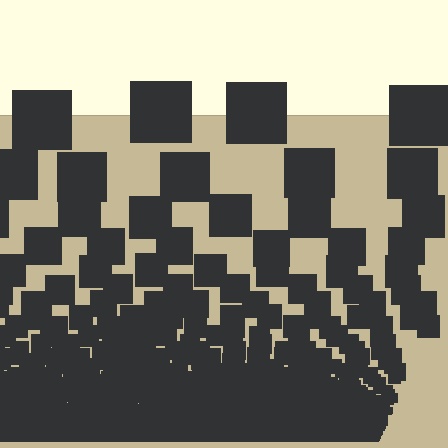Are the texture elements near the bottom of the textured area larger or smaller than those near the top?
Smaller. The gradient is inverted — elements near the bottom are smaller and denser.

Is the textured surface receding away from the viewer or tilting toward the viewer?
The surface appears to tilt toward the viewer. Texture elements get larger and sparser toward the top.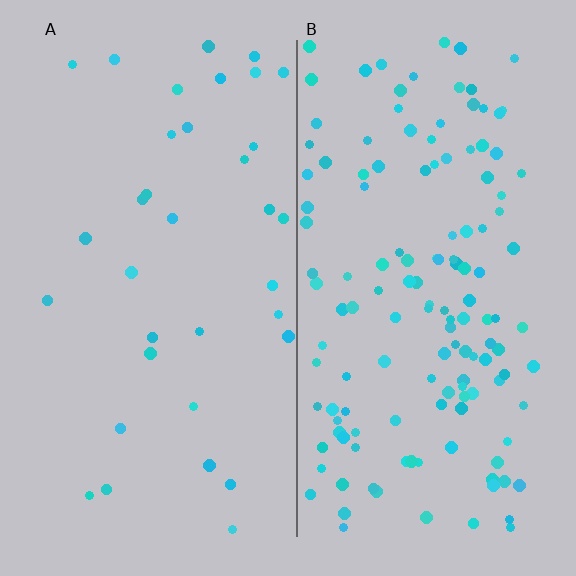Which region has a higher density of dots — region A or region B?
B (the right).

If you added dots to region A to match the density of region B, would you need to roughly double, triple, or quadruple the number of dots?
Approximately quadruple.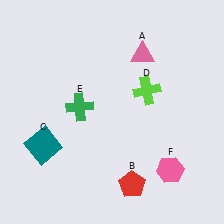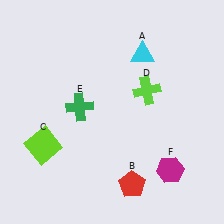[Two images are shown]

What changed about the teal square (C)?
In Image 1, C is teal. In Image 2, it changed to lime.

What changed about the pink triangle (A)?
In Image 1, A is pink. In Image 2, it changed to cyan.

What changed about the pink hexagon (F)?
In Image 1, F is pink. In Image 2, it changed to magenta.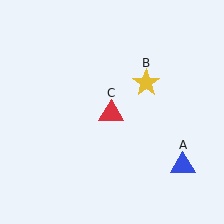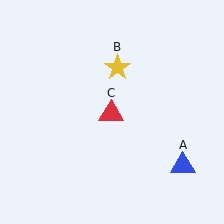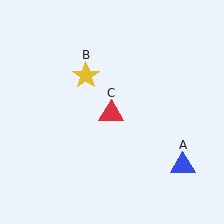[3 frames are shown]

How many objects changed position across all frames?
1 object changed position: yellow star (object B).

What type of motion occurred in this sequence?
The yellow star (object B) rotated counterclockwise around the center of the scene.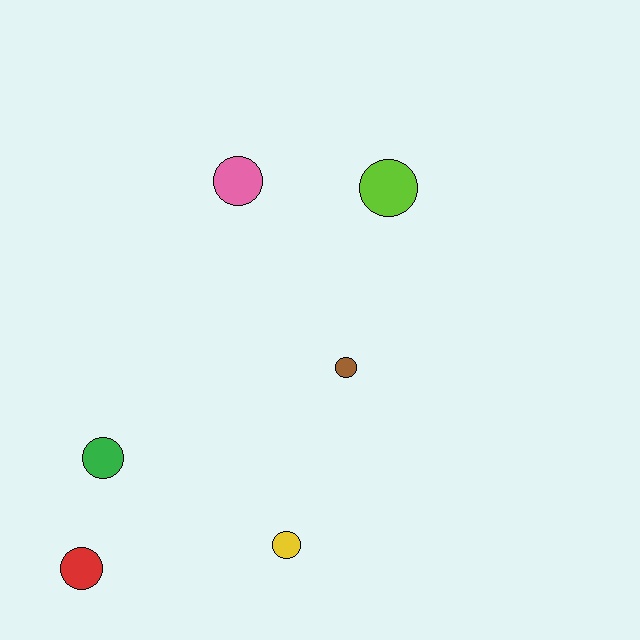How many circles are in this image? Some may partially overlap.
There are 6 circles.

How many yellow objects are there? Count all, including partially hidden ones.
There is 1 yellow object.